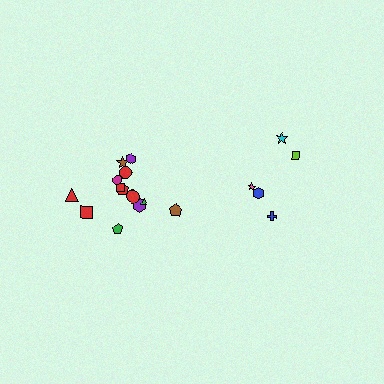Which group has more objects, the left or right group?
The left group.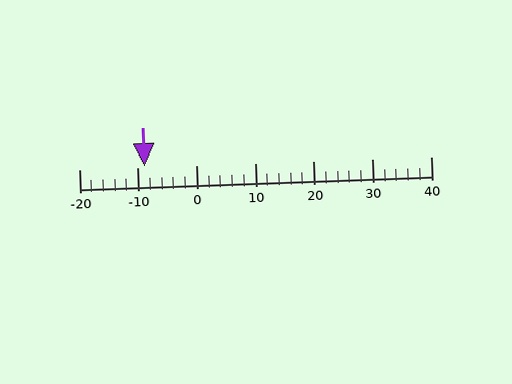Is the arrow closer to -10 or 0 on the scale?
The arrow is closer to -10.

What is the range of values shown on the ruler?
The ruler shows values from -20 to 40.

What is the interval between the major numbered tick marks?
The major tick marks are spaced 10 units apart.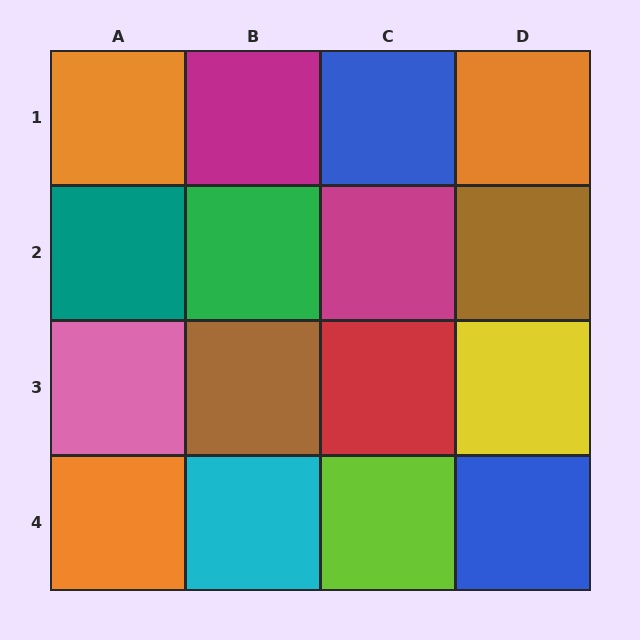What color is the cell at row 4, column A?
Orange.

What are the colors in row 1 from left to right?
Orange, magenta, blue, orange.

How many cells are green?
1 cell is green.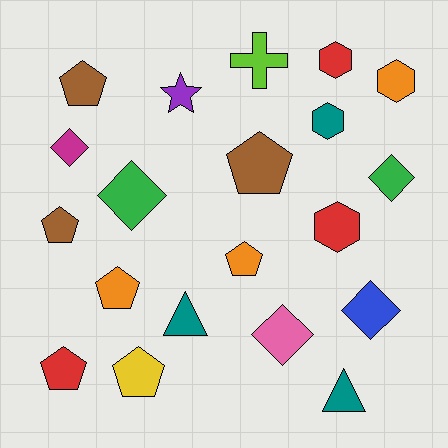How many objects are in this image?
There are 20 objects.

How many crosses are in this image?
There is 1 cross.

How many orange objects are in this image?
There are 3 orange objects.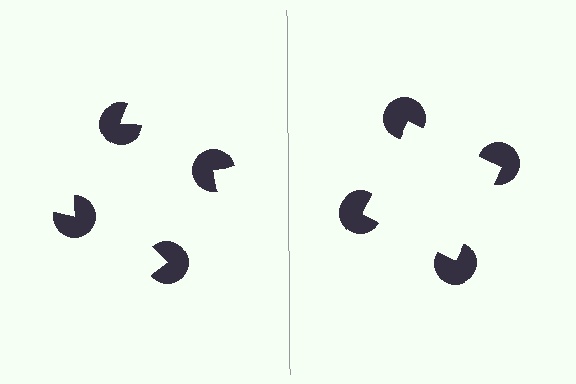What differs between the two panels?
The pac-man discs are positioned identically on both sides; only the wedge orientations differ. On the right they align to a square; on the left they are misaligned.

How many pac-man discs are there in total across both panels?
8 — 4 on each side.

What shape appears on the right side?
An illusory square.